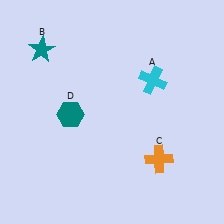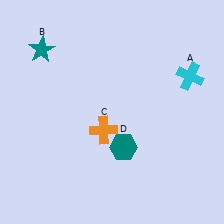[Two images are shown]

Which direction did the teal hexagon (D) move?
The teal hexagon (D) moved right.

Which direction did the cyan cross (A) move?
The cyan cross (A) moved right.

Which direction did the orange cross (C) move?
The orange cross (C) moved left.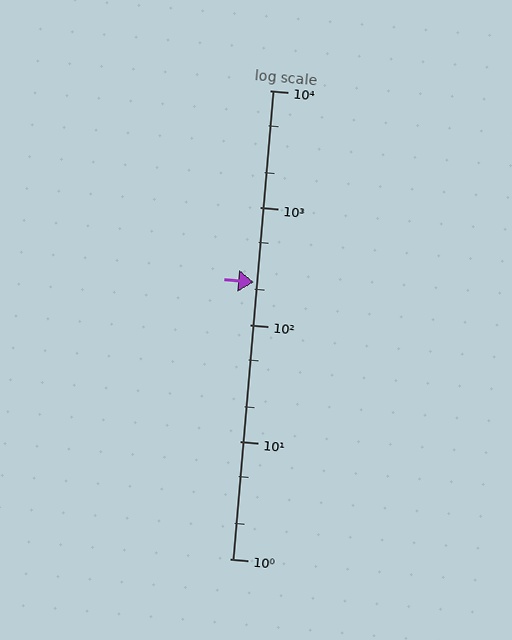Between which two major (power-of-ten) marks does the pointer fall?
The pointer is between 100 and 1000.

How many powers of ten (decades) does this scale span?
The scale spans 4 decades, from 1 to 10000.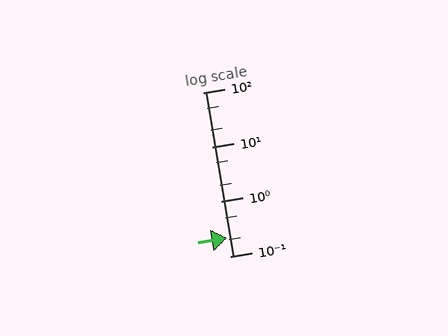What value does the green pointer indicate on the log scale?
The pointer indicates approximately 0.22.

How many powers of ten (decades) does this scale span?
The scale spans 3 decades, from 0.1 to 100.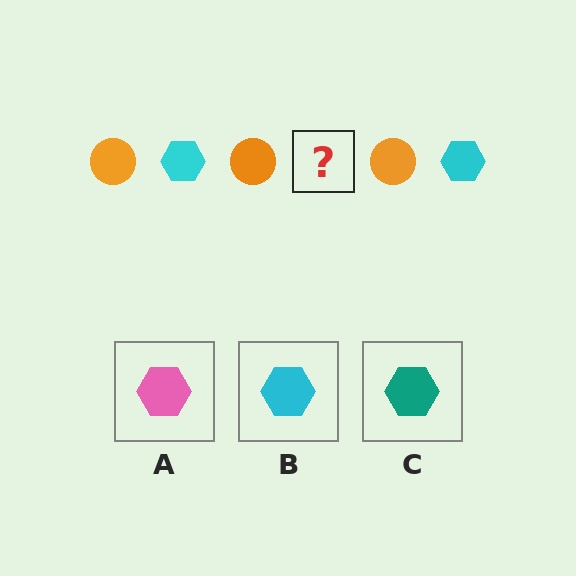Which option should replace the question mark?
Option B.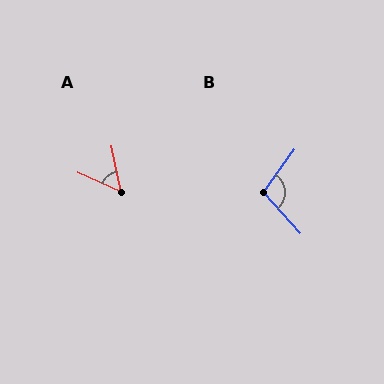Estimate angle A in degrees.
Approximately 54 degrees.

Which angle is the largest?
B, at approximately 102 degrees.